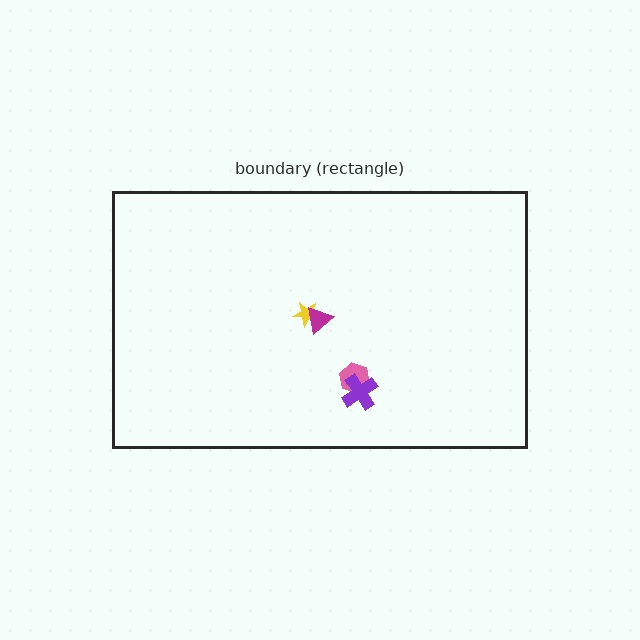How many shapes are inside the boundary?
4 inside, 0 outside.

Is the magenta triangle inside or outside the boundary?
Inside.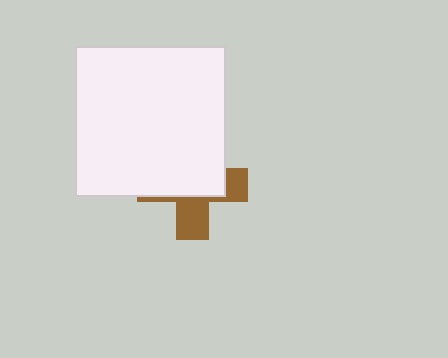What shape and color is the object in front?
The object in front is a white square.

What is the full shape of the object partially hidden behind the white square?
The partially hidden object is a brown cross.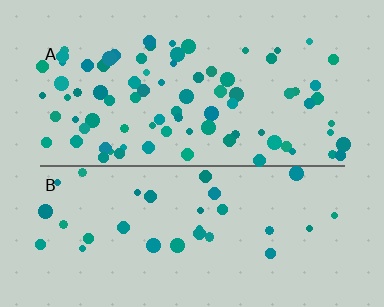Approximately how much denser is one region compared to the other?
Approximately 2.5× — region A over region B.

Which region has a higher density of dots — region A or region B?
A (the top).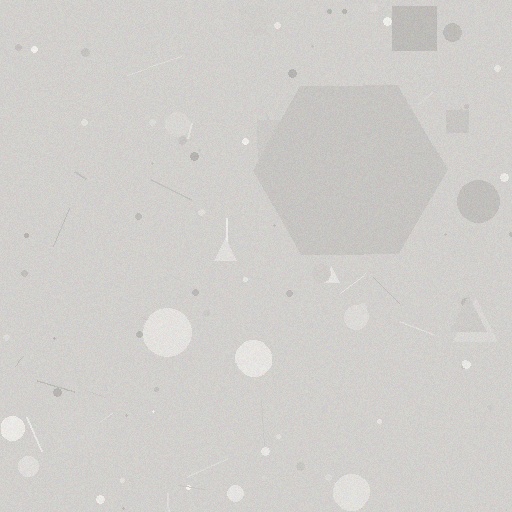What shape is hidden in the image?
A hexagon is hidden in the image.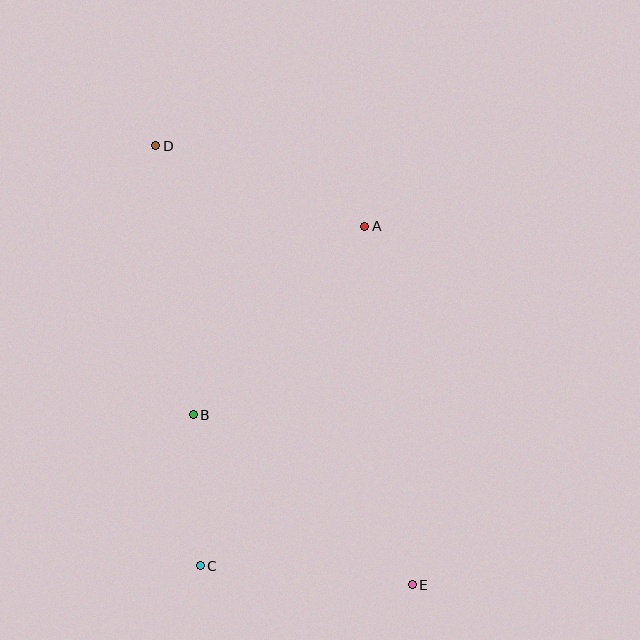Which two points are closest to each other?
Points B and C are closest to each other.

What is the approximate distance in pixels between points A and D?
The distance between A and D is approximately 224 pixels.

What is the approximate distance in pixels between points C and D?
The distance between C and D is approximately 423 pixels.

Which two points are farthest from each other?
Points D and E are farthest from each other.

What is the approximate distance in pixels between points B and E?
The distance between B and E is approximately 277 pixels.